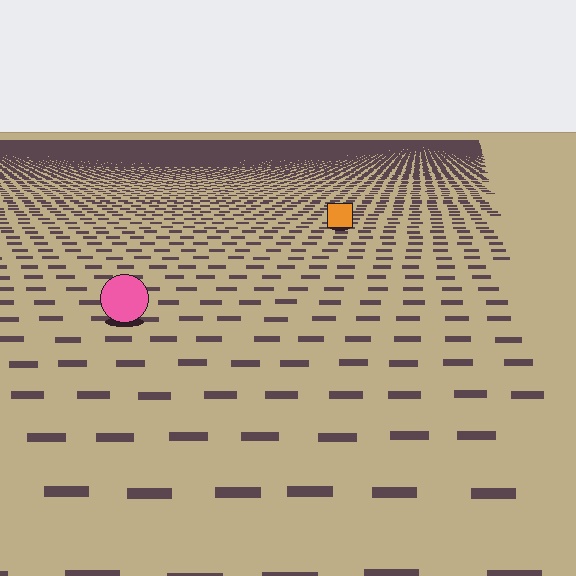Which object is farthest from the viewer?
The orange square is farthest from the viewer. It appears smaller and the ground texture around it is denser.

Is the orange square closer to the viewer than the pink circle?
No. The pink circle is closer — you can tell from the texture gradient: the ground texture is coarser near it.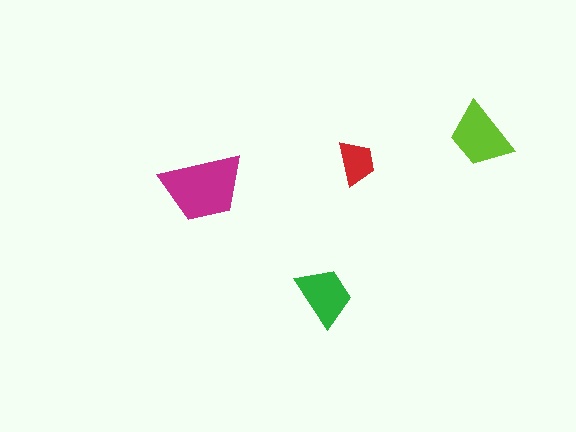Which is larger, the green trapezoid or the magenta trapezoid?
The magenta one.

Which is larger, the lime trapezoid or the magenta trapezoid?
The magenta one.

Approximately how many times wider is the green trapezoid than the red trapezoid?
About 1.5 times wider.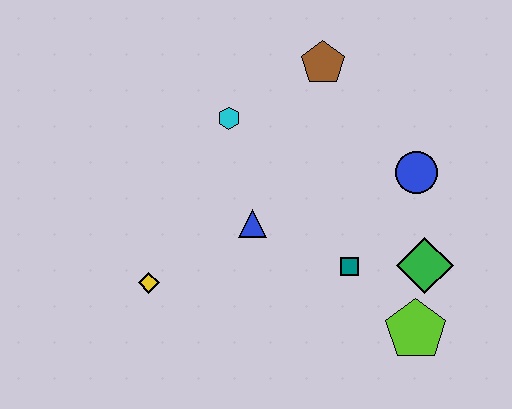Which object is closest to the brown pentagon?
The cyan hexagon is closest to the brown pentagon.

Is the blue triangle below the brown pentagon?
Yes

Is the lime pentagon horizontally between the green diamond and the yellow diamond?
Yes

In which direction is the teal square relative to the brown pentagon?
The teal square is below the brown pentagon.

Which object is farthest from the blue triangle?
The lime pentagon is farthest from the blue triangle.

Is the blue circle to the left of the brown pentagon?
No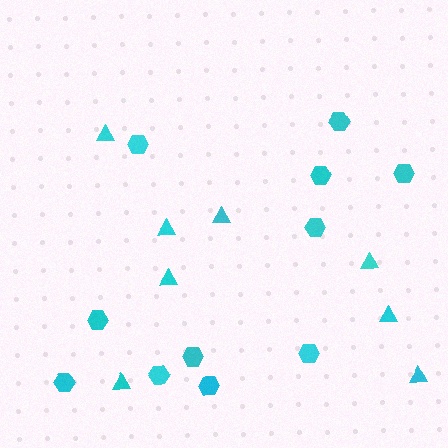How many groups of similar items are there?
There are 2 groups: one group of triangles (8) and one group of hexagons (11).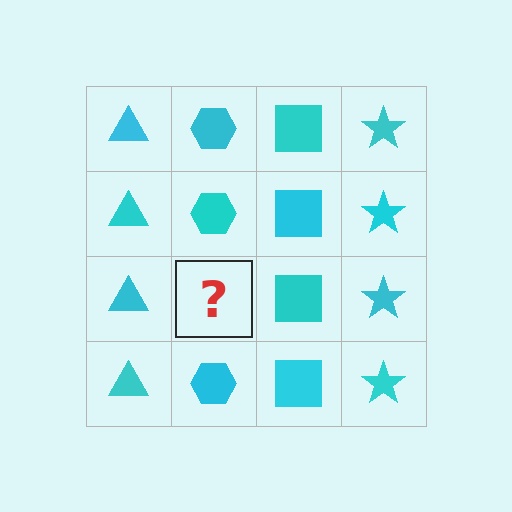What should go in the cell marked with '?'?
The missing cell should contain a cyan hexagon.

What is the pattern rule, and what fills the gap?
The rule is that each column has a consistent shape. The gap should be filled with a cyan hexagon.